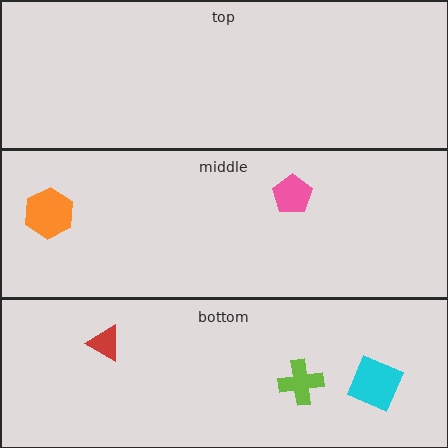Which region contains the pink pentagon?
The middle region.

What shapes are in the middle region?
The orange hexagon, the pink pentagon.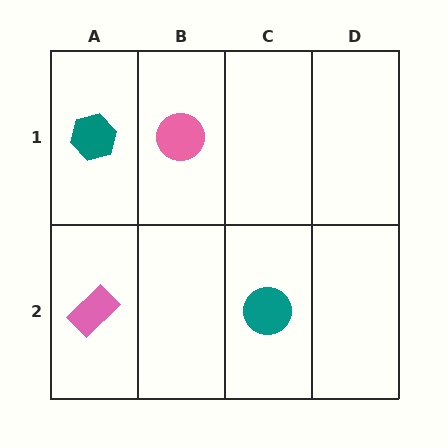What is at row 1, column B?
A pink circle.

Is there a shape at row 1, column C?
No, that cell is empty.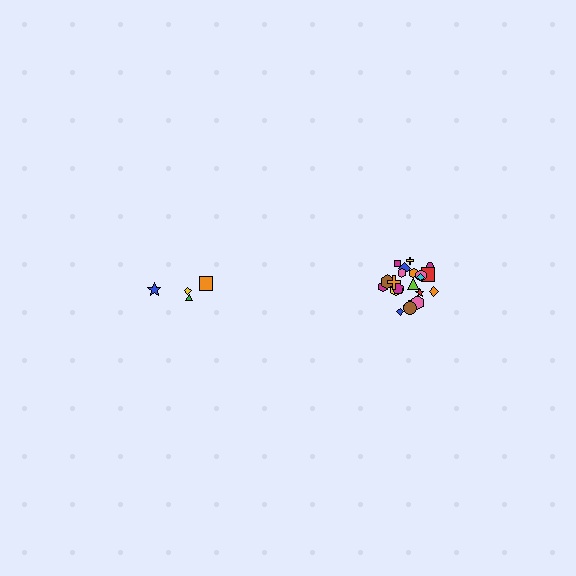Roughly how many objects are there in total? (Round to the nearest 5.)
Roughly 25 objects in total.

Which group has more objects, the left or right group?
The right group.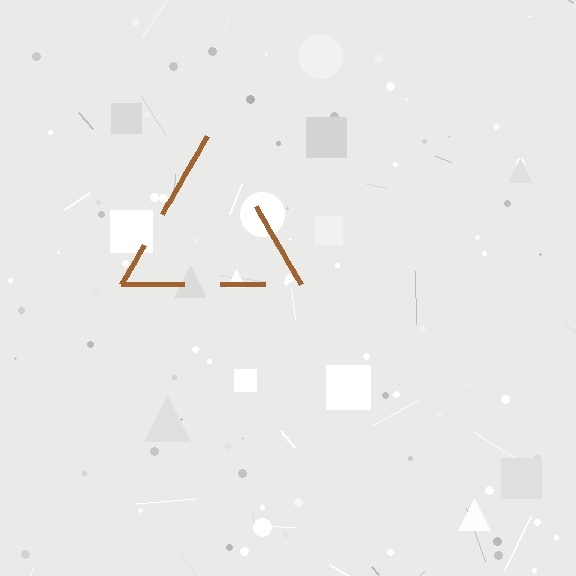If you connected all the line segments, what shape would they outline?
They would outline a triangle.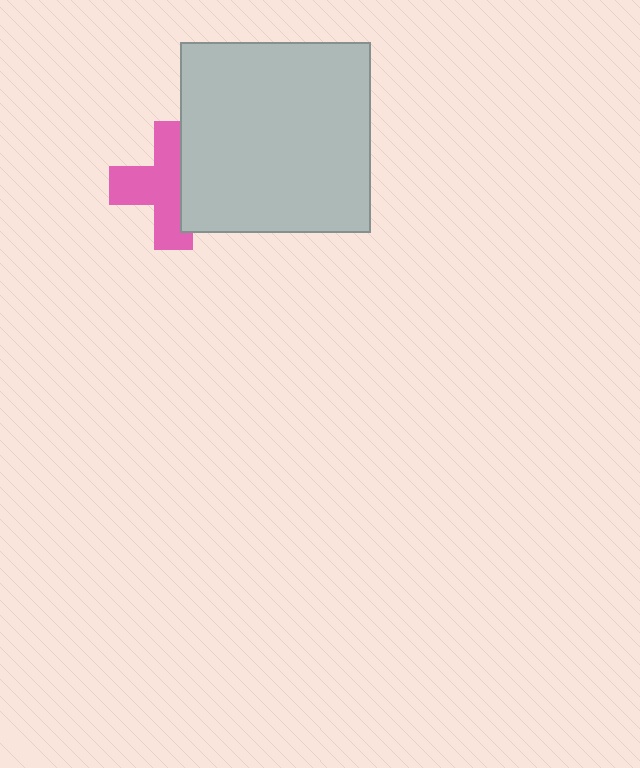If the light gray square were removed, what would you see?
You would see the complete pink cross.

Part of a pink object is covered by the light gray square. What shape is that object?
It is a cross.